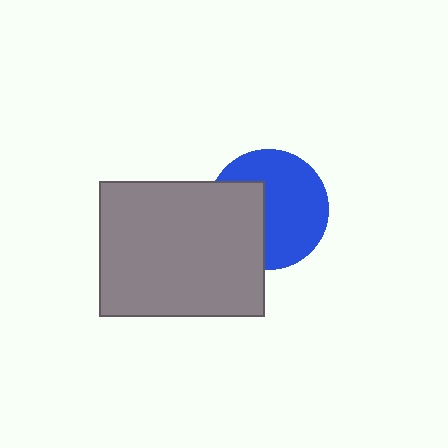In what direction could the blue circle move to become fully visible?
The blue circle could move right. That would shift it out from behind the gray rectangle entirely.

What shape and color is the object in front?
The object in front is a gray rectangle.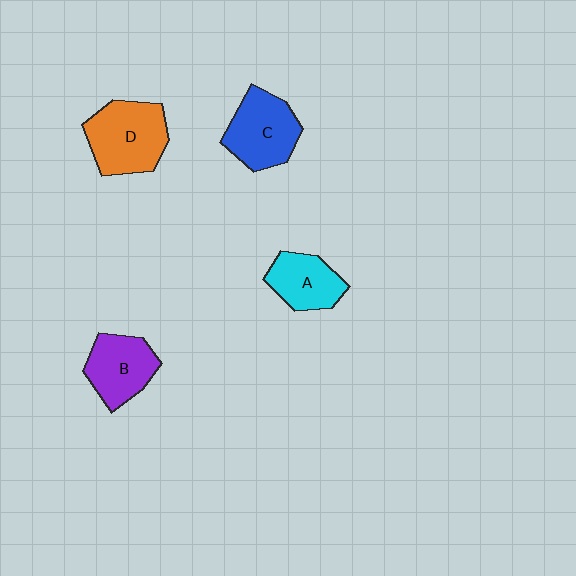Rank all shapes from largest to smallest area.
From largest to smallest: D (orange), C (blue), B (purple), A (cyan).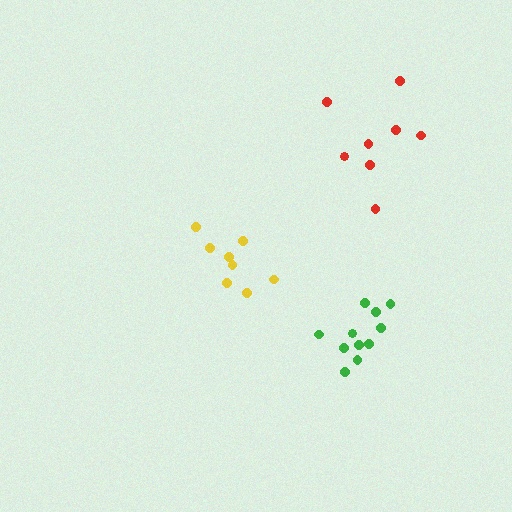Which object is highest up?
The red cluster is topmost.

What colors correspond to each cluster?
The clusters are colored: yellow, green, red.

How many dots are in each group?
Group 1: 8 dots, Group 2: 11 dots, Group 3: 8 dots (27 total).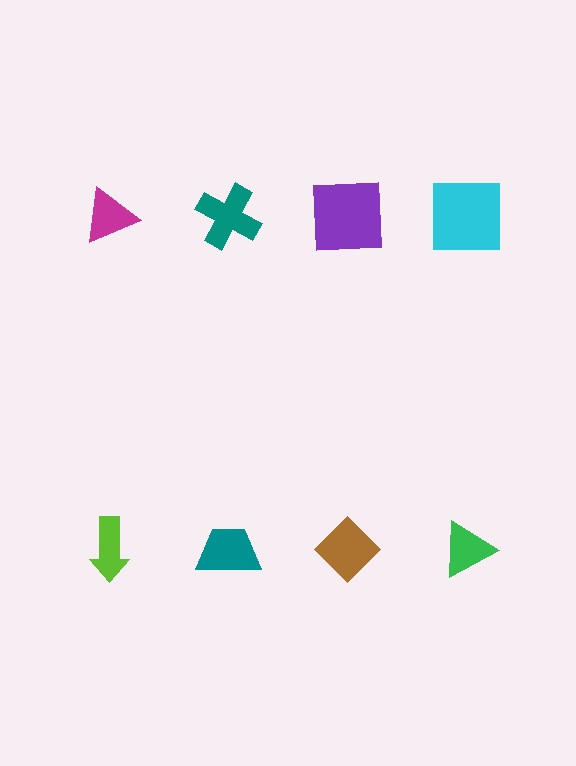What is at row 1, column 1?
A magenta triangle.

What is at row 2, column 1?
A lime arrow.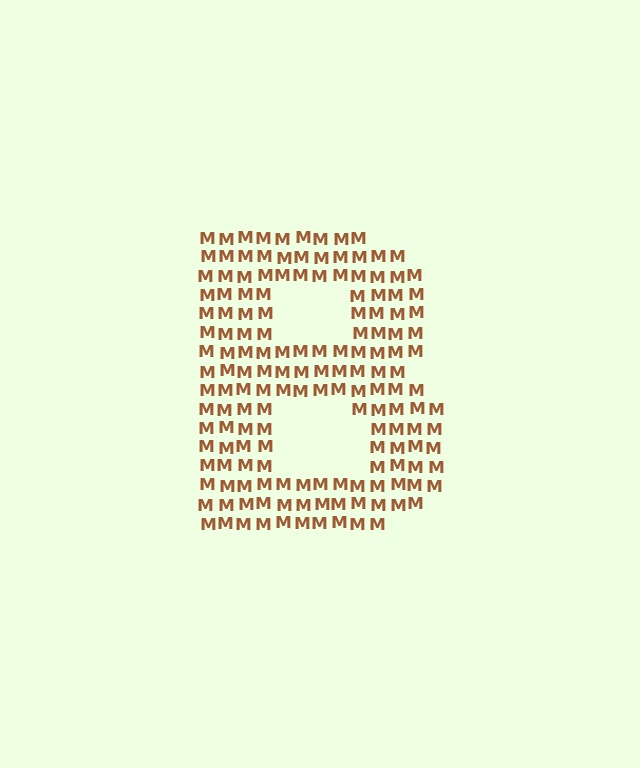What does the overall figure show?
The overall figure shows the letter B.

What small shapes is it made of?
It is made of small letter M's.